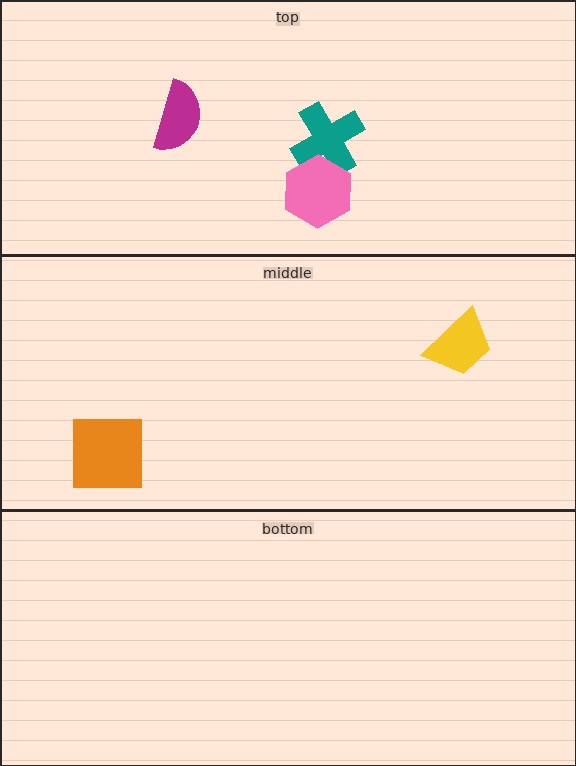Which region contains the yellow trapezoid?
The middle region.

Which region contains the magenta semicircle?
The top region.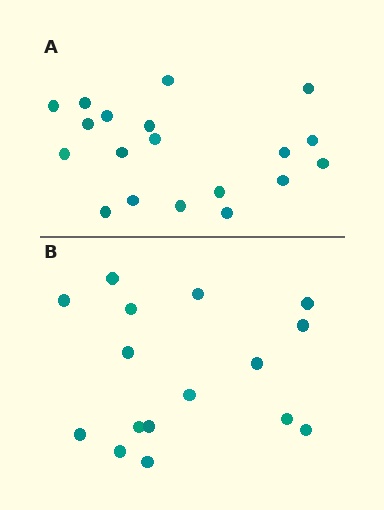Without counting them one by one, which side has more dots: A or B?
Region A (the top region) has more dots.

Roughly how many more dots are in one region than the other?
Region A has just a few more — roughly 2 or 3 more dots than region B.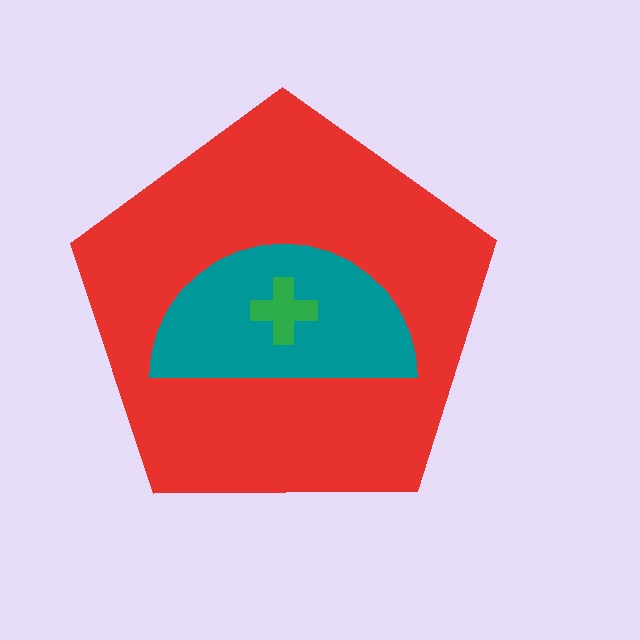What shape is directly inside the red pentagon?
The teal semicircle.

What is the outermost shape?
The red pentagon.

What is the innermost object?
The green cross.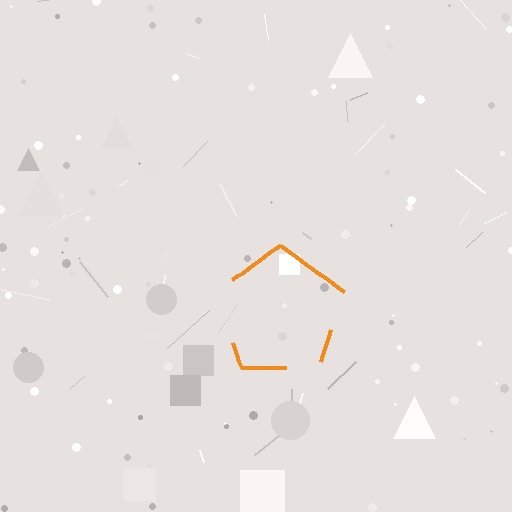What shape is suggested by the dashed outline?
The dashed outline suggests a pentagon.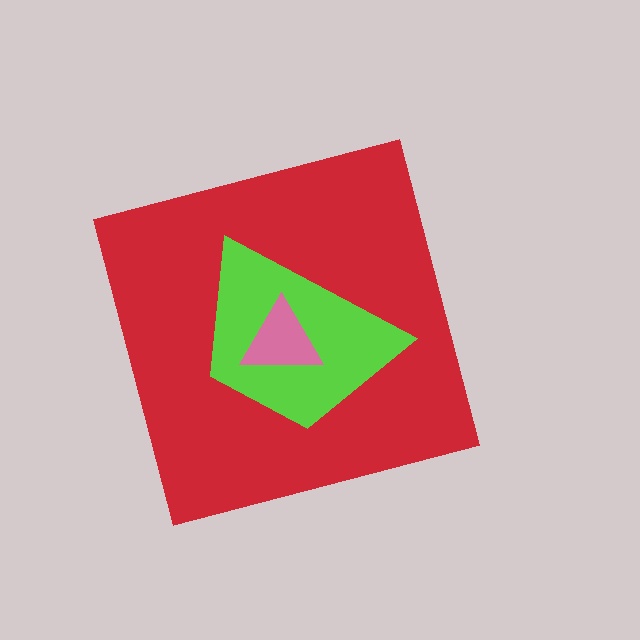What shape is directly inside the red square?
The lime trapezoid.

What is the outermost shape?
The red square.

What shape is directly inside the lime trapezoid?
The pink triangle.